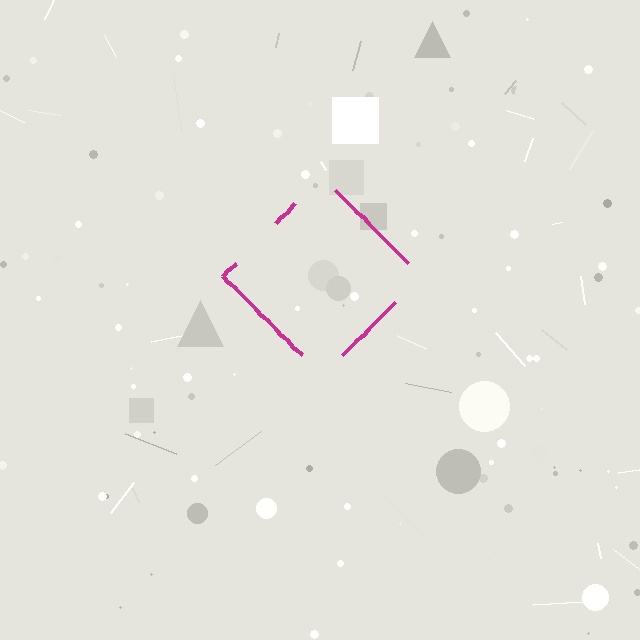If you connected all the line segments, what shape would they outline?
They would outline a diamond.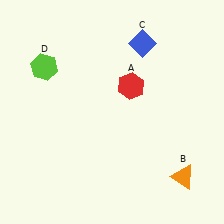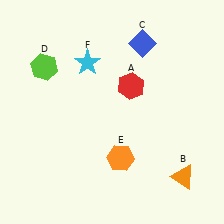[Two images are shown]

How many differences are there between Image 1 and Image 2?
There are 2 differences between the two images.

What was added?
An orange hexagon (E), a cyan star (F) were added in Image 2.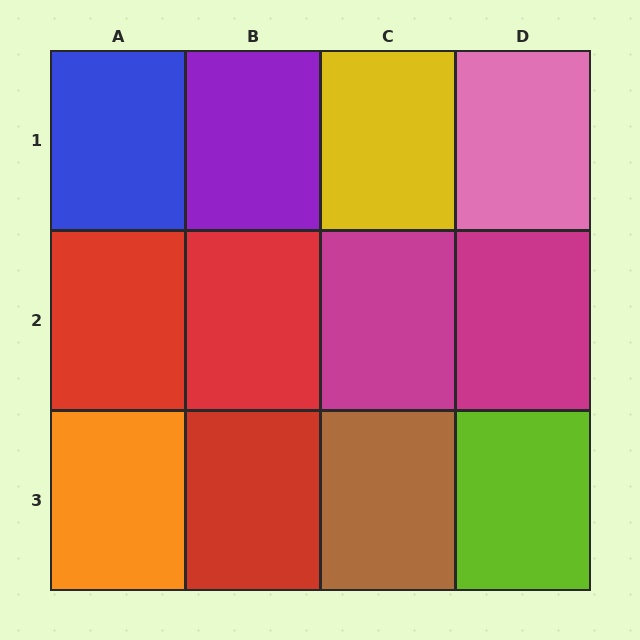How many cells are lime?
1 cell is lime.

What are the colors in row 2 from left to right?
Red, red, magenta, magenta.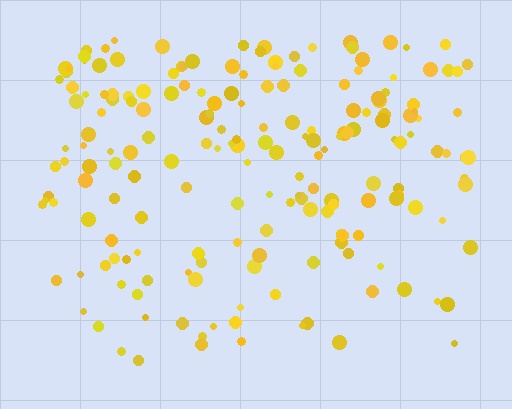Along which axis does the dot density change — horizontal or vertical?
Vertical.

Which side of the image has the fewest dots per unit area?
The bottom.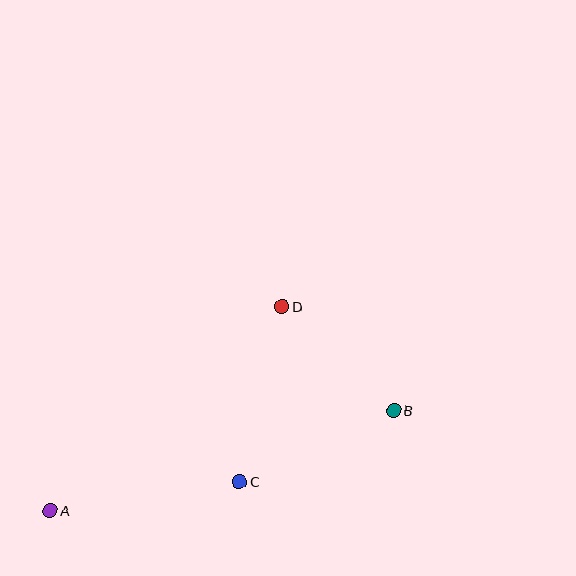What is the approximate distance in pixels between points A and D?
The distance between A and D is approximately 309 pixels.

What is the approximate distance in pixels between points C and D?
The distance between C and D is approximately 180 pixels.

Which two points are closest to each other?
Points B and D are closest to each other.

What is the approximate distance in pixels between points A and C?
The distance between A and C is approximately 191 pixels.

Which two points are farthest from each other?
Points A and B are farthest from each other.